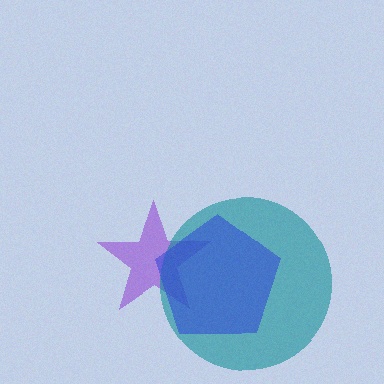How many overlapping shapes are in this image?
There are 3 overlapping shapes in the image.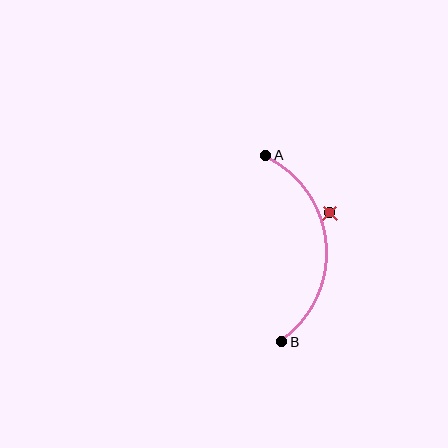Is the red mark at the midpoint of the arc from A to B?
No — the red mark does not lie on the arc at all. It sits slightly outside the curve.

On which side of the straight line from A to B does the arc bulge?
The arc bulges to the right of the straight line connecting A and B.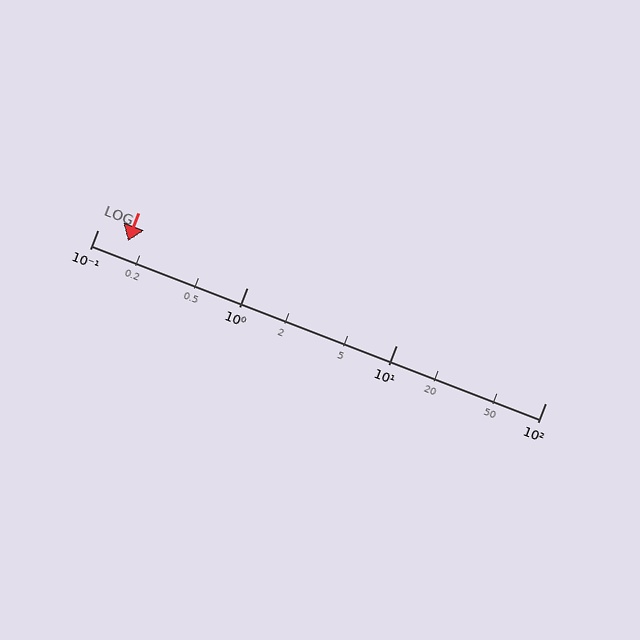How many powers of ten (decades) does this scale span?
The scale spans 3 decades, from 0.1 to 100.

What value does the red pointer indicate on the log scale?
The pointer indicates approximately 0.16.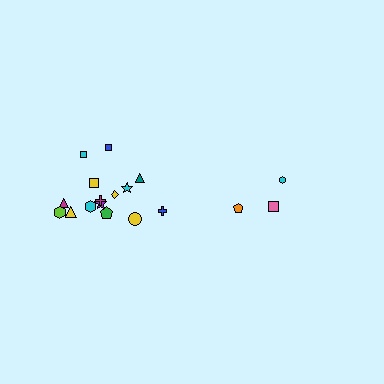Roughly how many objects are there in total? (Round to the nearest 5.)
Roughly 20 objects in total.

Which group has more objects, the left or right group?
The left group.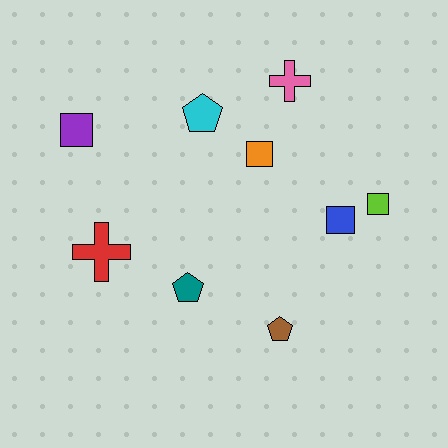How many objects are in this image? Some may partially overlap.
There are 9 objects.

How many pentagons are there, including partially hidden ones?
There are 3 pentagons.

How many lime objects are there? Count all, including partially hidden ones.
There is 1 lime object.